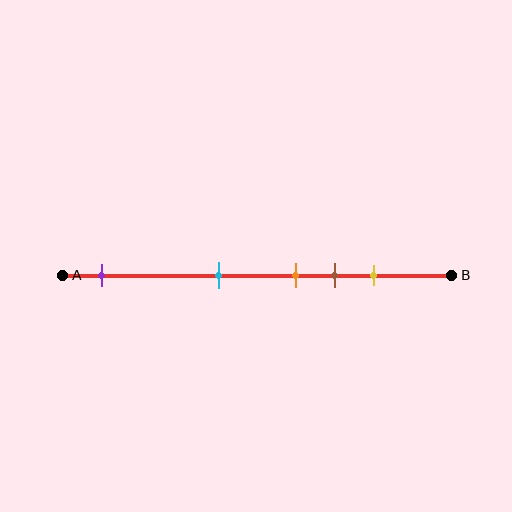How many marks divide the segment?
There are 5 marks dividing the segment.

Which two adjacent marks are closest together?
The orange and brown marks are the closest adjacent pair.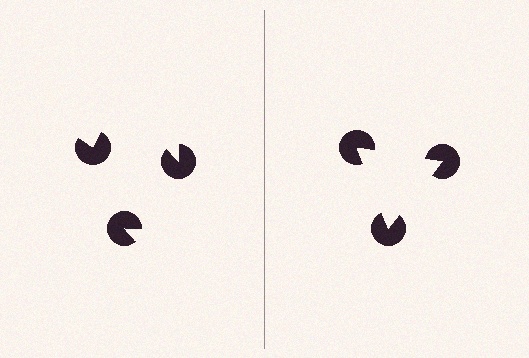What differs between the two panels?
The pac-man discs are positioned identically on both sides; only the wedge orientations differ. On the right they align to a triangle; on the left they are misaligned.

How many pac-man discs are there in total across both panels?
6 — 3 on each side.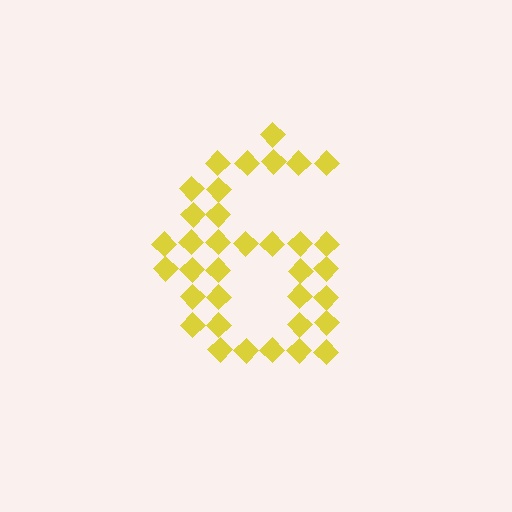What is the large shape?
The large shape is the digit 6.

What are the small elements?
The small elements are diamonds.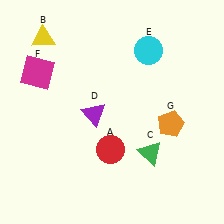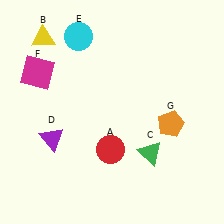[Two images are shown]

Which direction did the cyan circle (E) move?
The cyan circle (E) moved left.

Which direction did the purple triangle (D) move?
The purple triangle (D) moved left.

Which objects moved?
The objects that moved are: the purple triangle (D), the cyan circle (E).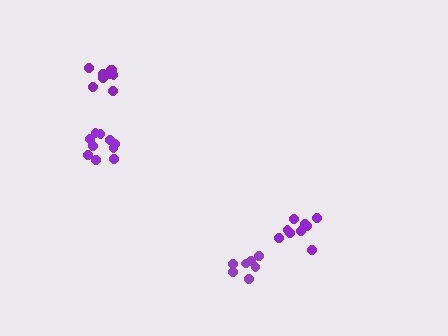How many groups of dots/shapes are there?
There are 4 groups.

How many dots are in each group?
Group 1: 10 dots, Group 2: 9 dots, Group 3: 7 dots, Group 4: 9 dots (35 total).